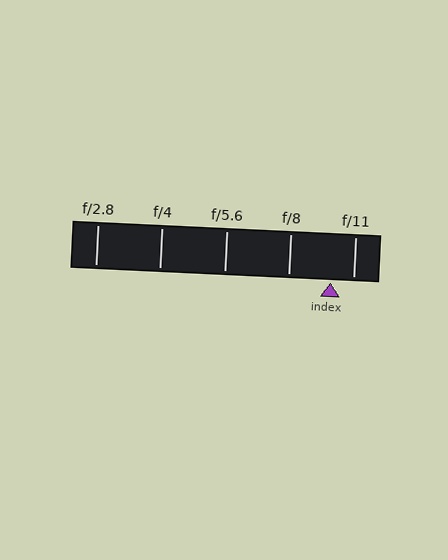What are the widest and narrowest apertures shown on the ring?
The widest aperture shown is f/2.8 and the narrowest is f/11.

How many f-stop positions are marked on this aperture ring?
There are 5 f-stop positions marked.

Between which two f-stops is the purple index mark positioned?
The index mark is between f/8 and f/11.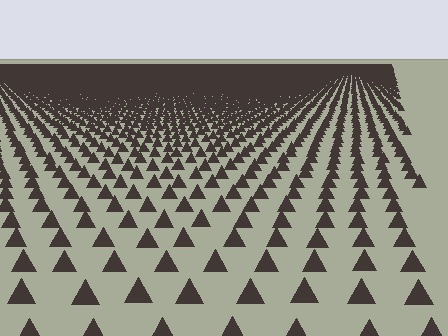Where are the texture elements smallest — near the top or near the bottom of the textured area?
Near the top.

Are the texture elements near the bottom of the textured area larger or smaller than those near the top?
Larger. Near the bottom, elements are closer to the viewer and appear at a bigger on-screen size.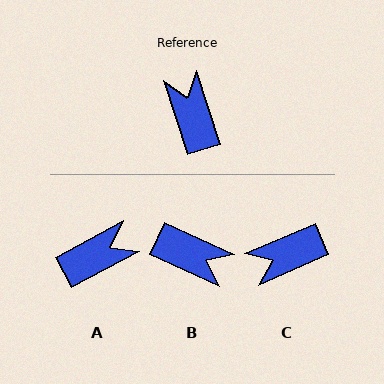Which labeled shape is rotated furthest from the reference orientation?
B, about 132 degrees away.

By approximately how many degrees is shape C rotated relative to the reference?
Approximately 96 degrees counter-clockwise.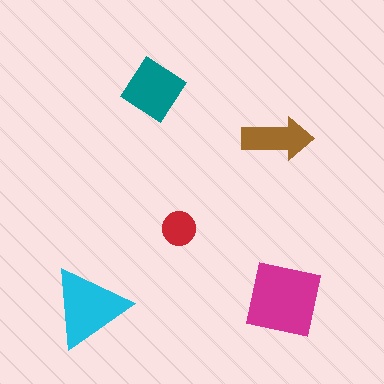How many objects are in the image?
There are 5 objects in the image.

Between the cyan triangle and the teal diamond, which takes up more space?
The cyan triangle.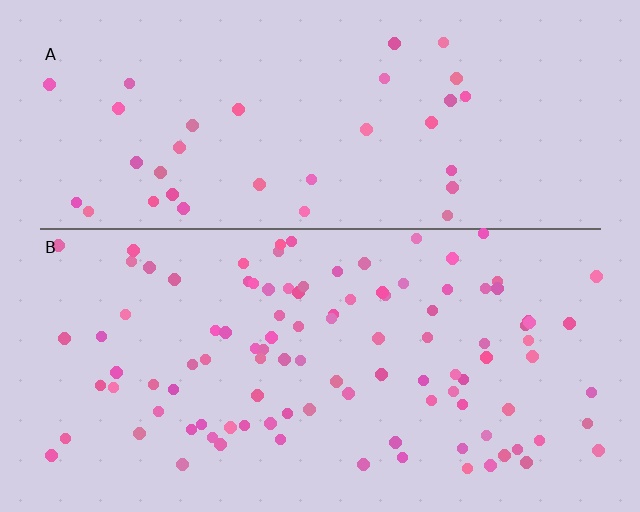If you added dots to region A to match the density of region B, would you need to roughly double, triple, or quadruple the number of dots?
Approximately triple.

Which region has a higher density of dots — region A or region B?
B (the bottom).